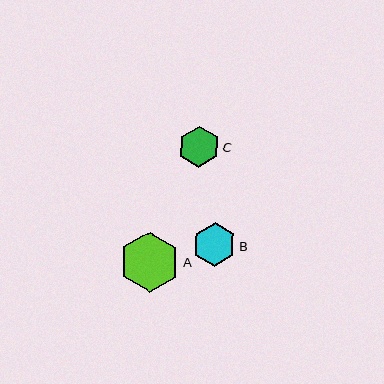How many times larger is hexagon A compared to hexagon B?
Hexagon A is approximately 1.4 times the size of hexagon B.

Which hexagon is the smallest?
Hexagon C is the smallest with a size of approximately 41 pixels.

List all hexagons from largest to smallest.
From largest to smallest: A, B, C.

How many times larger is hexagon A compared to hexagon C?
Hexagon A is approximately 1.5 times the size of hexagon C.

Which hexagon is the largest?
Hexagon A is the largest with a size of approximately 61 pixels.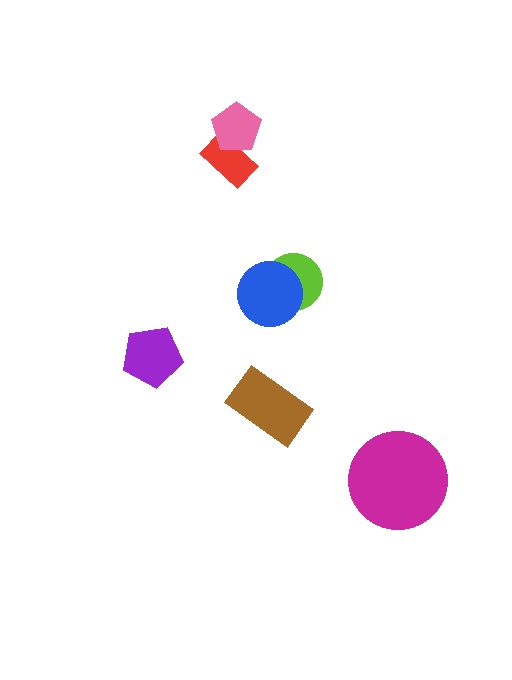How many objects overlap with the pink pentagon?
1 object overlaps with the pink pentagon.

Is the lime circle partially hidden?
Yes, it is partially covered by another shape.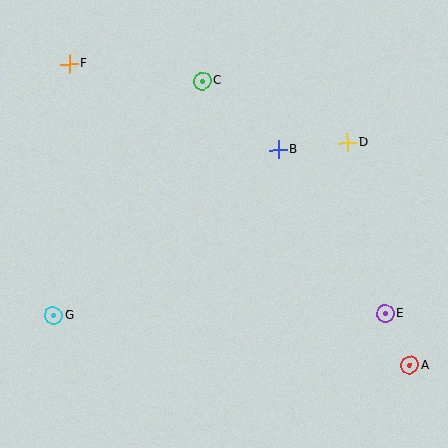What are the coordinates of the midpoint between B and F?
The midpoint between B and F is at (174, 107).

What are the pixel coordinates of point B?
Point B is at (278, 150).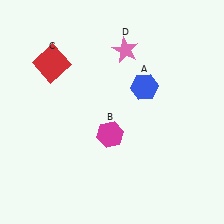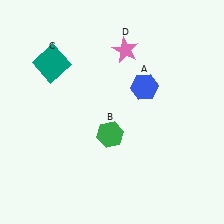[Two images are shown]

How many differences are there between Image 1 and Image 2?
There are 2 differences between the two images.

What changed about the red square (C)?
In Image 1, C is red. In Image 2, it changed to teal.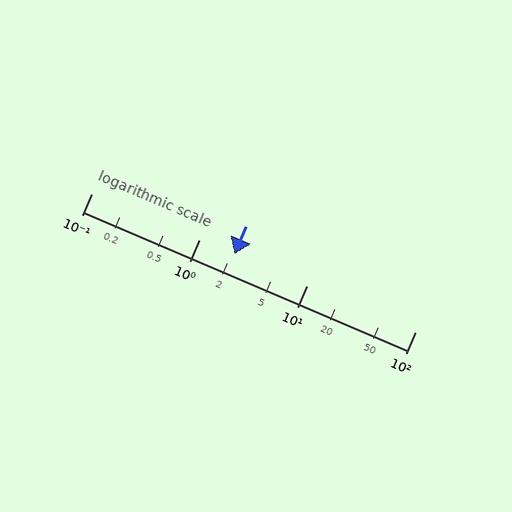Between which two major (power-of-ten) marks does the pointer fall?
The pointer is between 1 and 10.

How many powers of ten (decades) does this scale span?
The scale spans 3 decades, from 0.1 to 100.